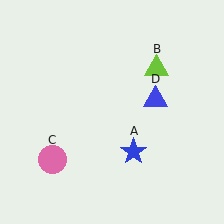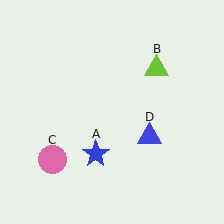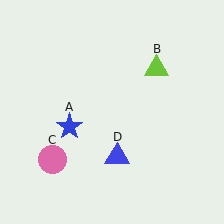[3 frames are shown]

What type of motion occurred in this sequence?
The blue star (object A), blue triangle (object D) rotated clockwise around the center of the scene.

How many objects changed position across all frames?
2 objects changed position: blue star (object A), blue triangle (object D).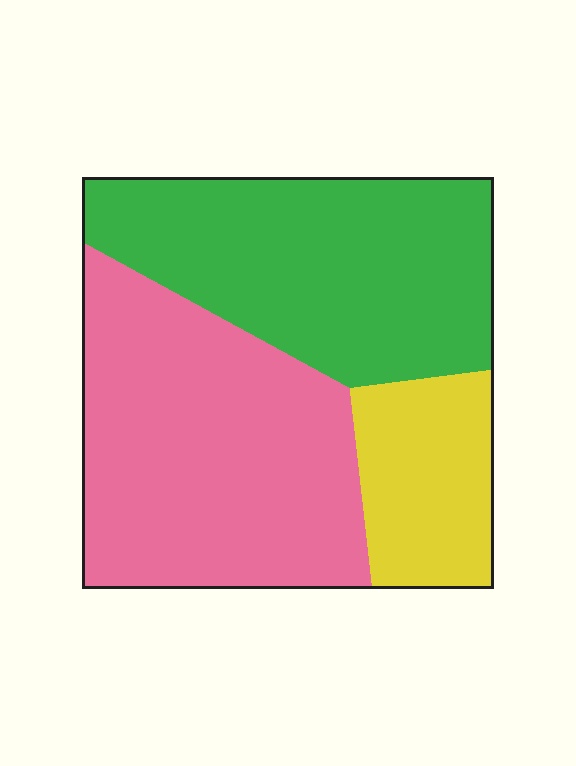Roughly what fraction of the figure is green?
Green takes up about two fifths (2/5) of the figure.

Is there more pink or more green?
Pink.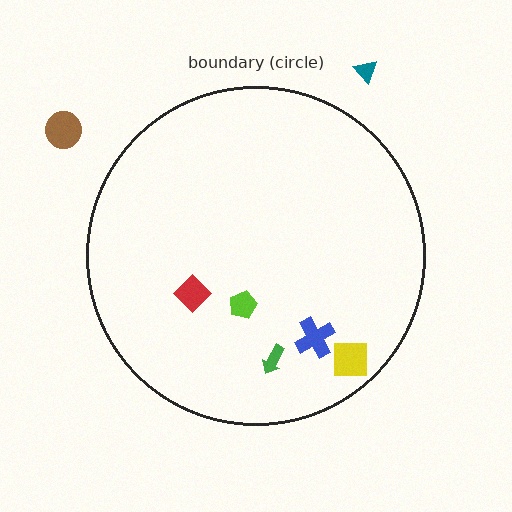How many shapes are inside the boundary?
5 inside, 2 outside.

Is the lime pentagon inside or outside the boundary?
Inside.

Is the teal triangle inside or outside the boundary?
Outside.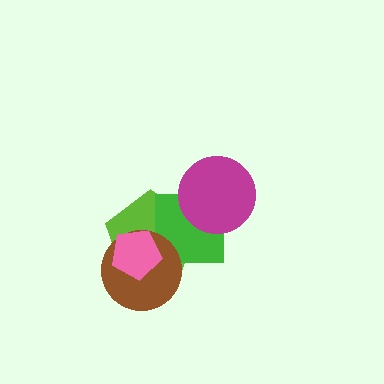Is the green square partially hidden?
Yes, it is partially covered by another shape.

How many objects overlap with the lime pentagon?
3 objects overlap with the lime pentagon.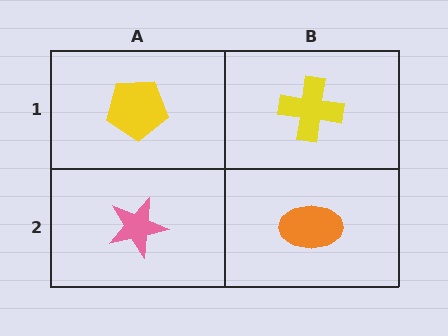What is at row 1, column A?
A yellow pentagon.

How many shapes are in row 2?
2 shapes.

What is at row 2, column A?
A pink star.